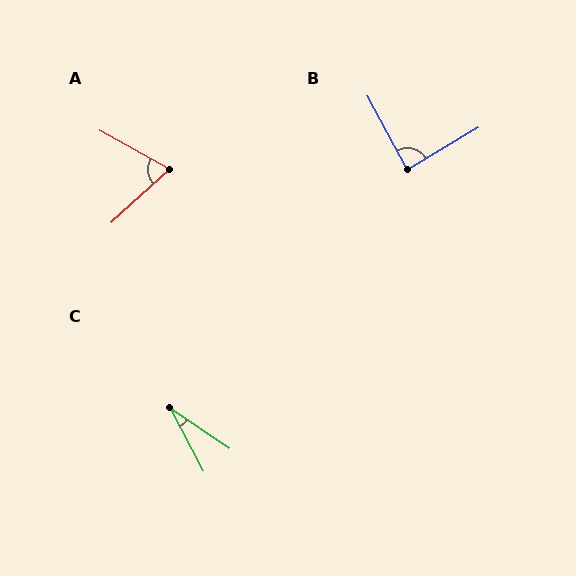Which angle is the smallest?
C, at approximately 28 degrees.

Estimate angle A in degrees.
Approximately 72 degrees.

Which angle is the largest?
B, at approximately 88 degrees.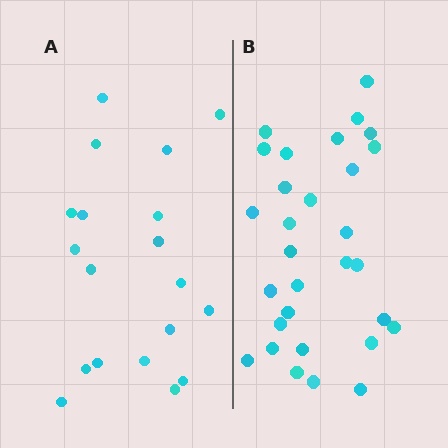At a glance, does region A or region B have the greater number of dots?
Region B (the right region) has more dots.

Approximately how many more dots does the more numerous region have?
Region B has roughly 12 or so more dots than region A.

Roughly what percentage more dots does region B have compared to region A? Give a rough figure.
About 60% more.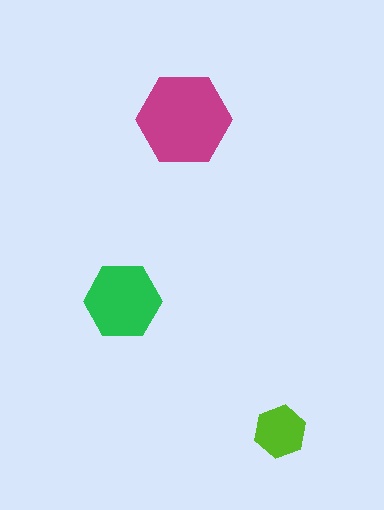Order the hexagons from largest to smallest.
the magenta one, the green one, the lime one.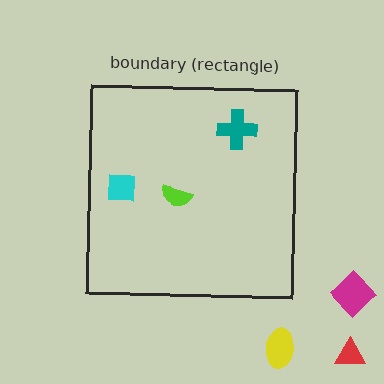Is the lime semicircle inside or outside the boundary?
Inside.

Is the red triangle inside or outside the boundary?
Outside.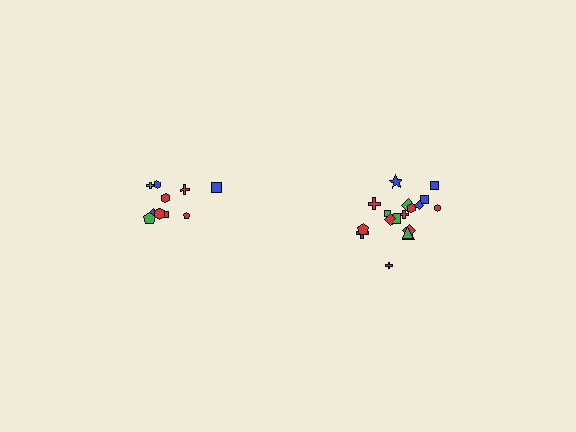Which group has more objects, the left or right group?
The right group.